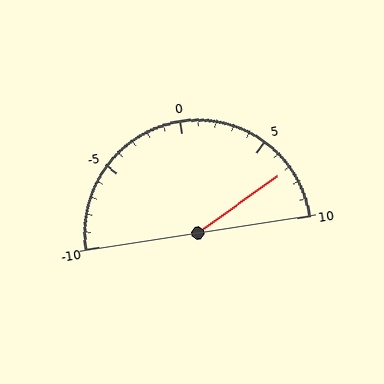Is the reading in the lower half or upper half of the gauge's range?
The reading is in the upper half of the range (-10 to 10).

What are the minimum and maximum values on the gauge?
The gauge ranges from -10 to 10.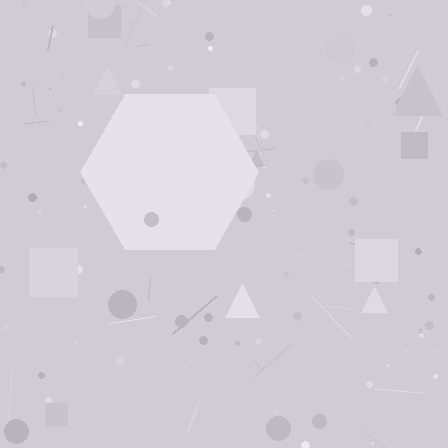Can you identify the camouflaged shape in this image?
The camouflaged shape is a hexagon.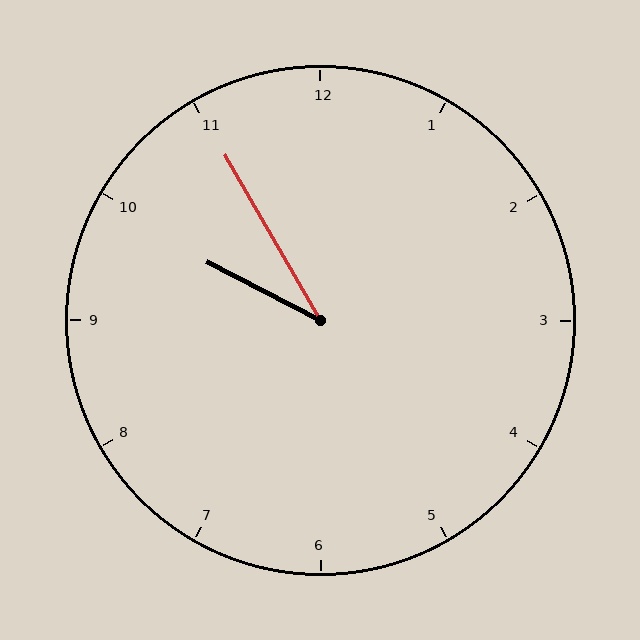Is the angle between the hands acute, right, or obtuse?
It is acute.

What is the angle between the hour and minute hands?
Approximately 32 degrees.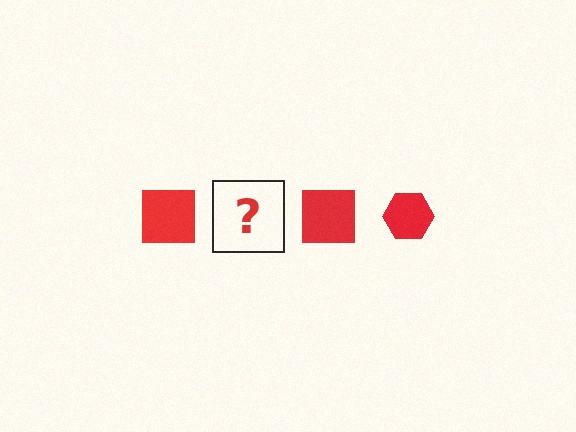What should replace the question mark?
The question mark should be replaced with a red hexagon.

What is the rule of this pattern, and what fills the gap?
The rule is that the pattern cycles through square, hexagon shapes in red. The gap should be filled with a red hexagon.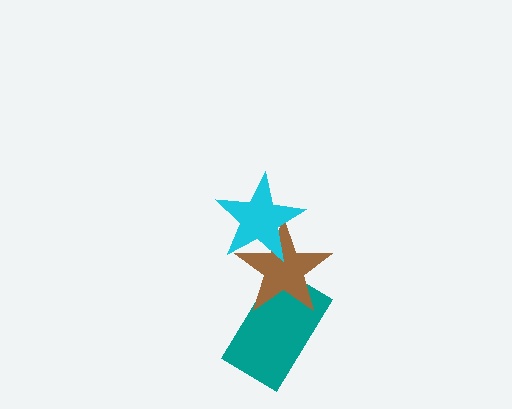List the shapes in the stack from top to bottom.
From top to bottom: the cyan star, the brown star, the teal rectangle.